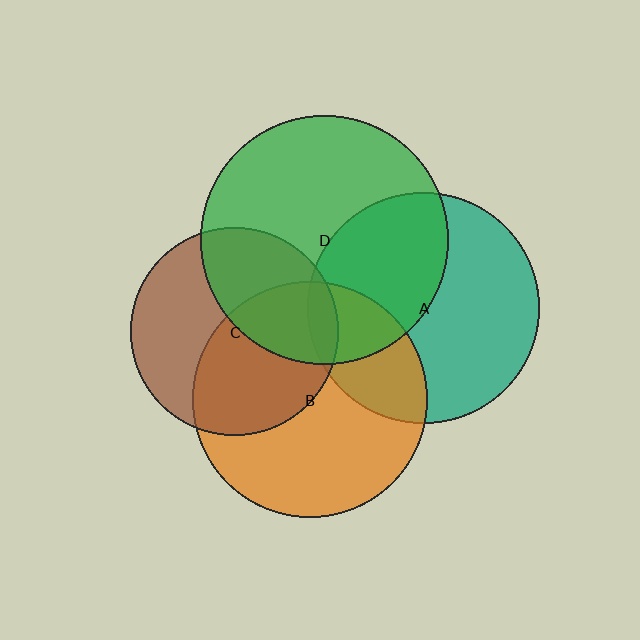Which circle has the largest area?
Circle D (green).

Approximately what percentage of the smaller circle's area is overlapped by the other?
Approximately 25%.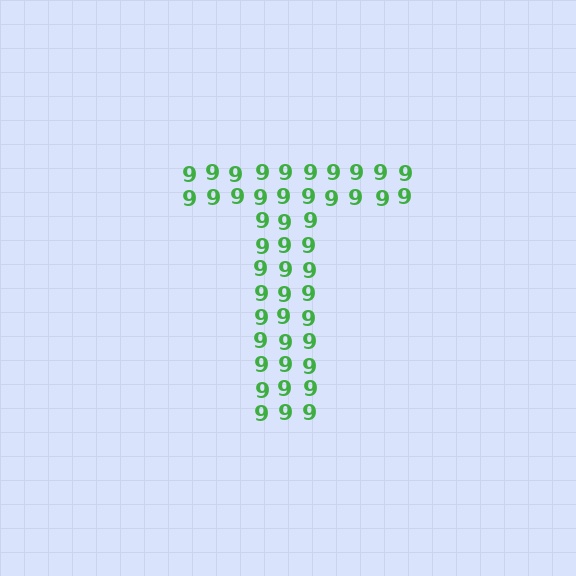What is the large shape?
The large shape is the letter T.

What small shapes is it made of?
It is made of small digit 9's.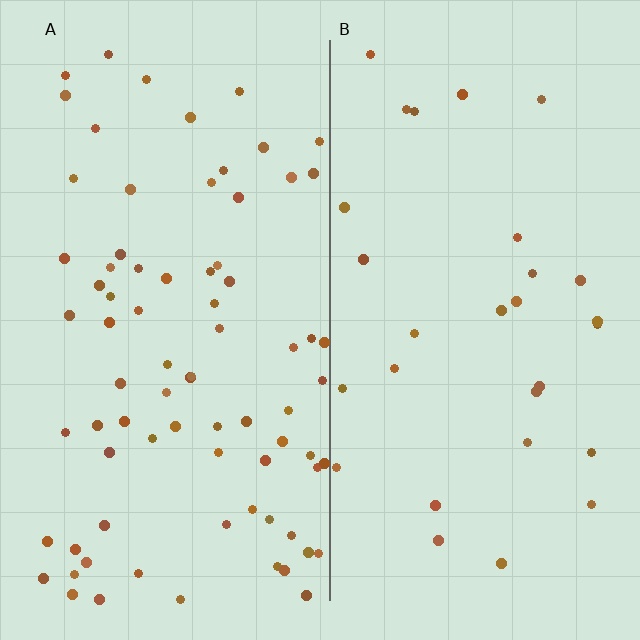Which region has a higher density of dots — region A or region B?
A (the left).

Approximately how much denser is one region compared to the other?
Approximately 2.7× — region A over region B.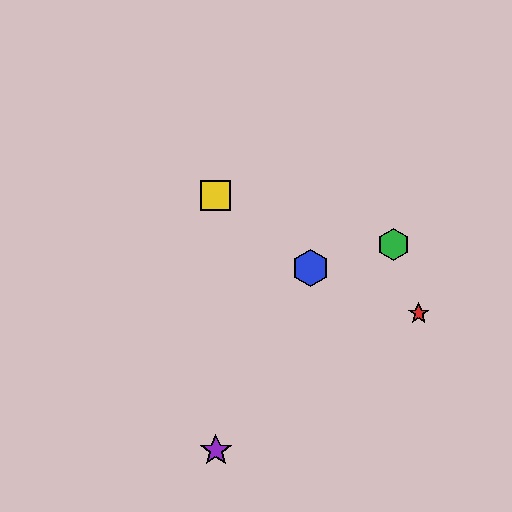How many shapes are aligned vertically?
2 shapes (the yellow square, the purple star) are aligned vertically.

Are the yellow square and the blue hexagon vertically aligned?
No, the yellow square is at x≈216 and the blue hexagon is at x≈311.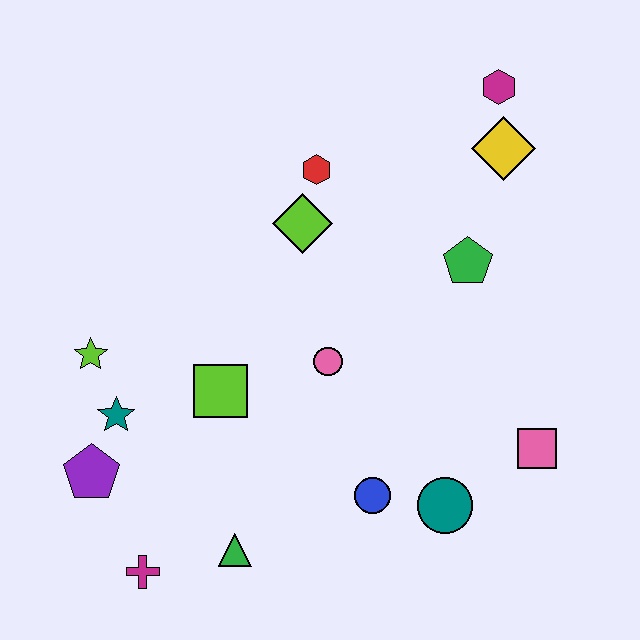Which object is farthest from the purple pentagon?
The magenta hexagon is farthest from the purple pentagon.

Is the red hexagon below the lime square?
No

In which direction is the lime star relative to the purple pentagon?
The lime star is above the purple pentagon.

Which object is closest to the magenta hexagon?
The yellow diamond is closest to the magenta hexagon.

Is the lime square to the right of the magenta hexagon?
No